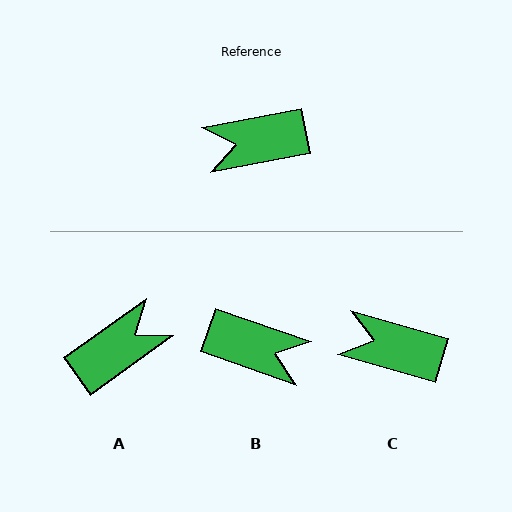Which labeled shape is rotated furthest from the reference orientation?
A, about 155 degrees away.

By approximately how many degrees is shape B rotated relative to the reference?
Approximately 150 degrees counter-clockwise.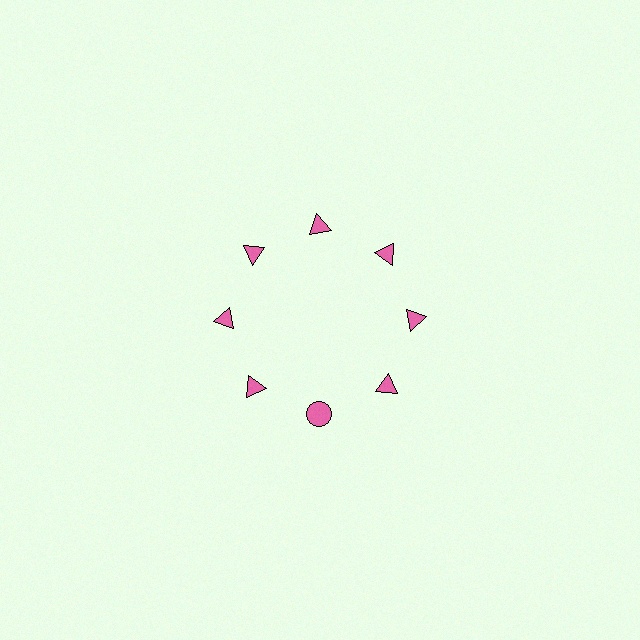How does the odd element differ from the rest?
It has a different shape: circle instead of triangle.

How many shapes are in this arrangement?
There are 8 shapes arranged in a ring pattern.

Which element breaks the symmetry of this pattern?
The pink circle at roughly the 6 o'clock position breaks the symmetry. All other shapes are pink triangles.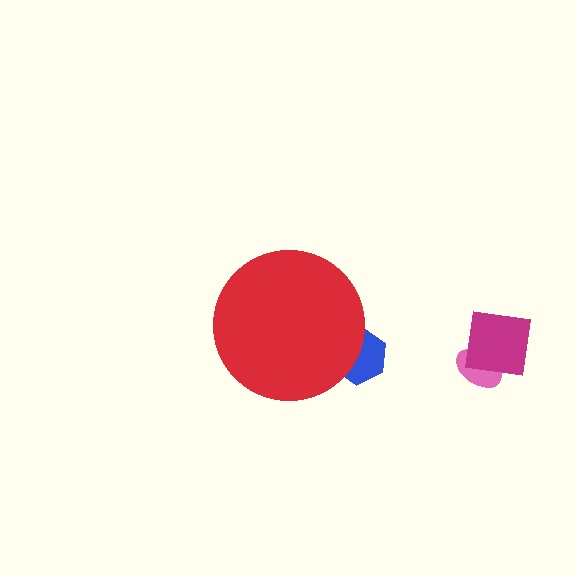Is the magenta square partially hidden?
No, the magenta square is fully visible.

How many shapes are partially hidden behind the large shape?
1 shape is partially hidden.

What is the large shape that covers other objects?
A red circle.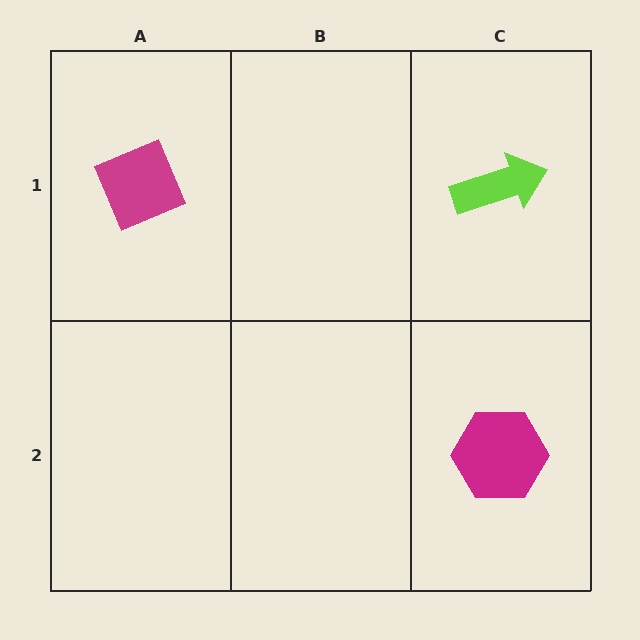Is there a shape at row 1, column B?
No, that cell is empty.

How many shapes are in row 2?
1 shape.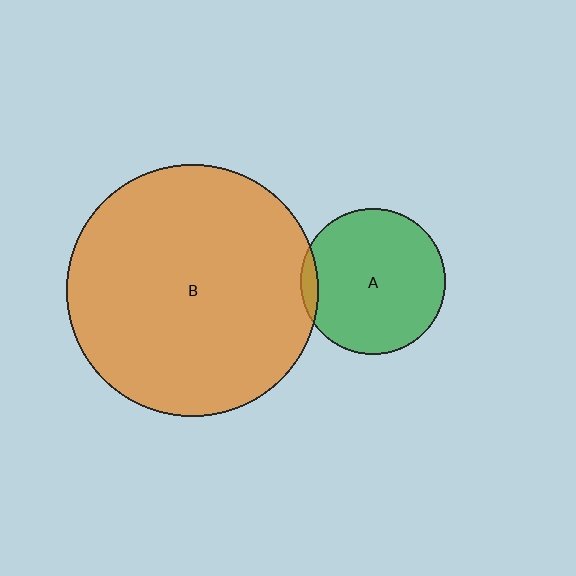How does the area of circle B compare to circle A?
Approximately 3.0 times.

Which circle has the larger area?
Circle B (orange).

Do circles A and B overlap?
Yes.